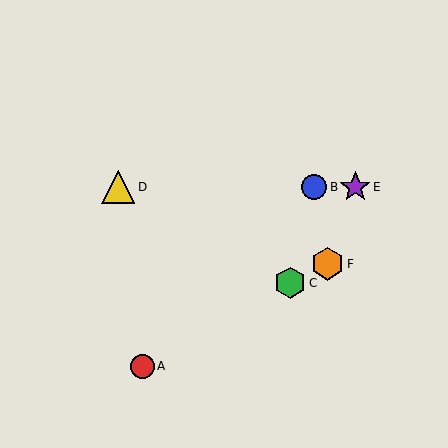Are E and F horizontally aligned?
No, E is at y≈187 and F is at y≈264.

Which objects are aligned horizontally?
Objects B, D, E are aligned horizontally.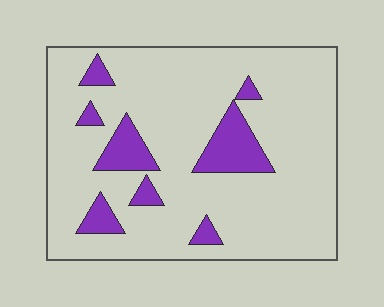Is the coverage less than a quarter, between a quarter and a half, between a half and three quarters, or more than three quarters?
Less than a quarter.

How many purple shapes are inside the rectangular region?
8.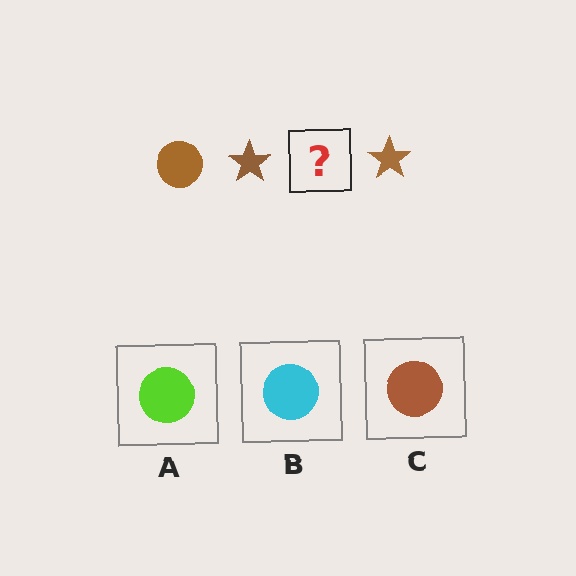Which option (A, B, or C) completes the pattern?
C.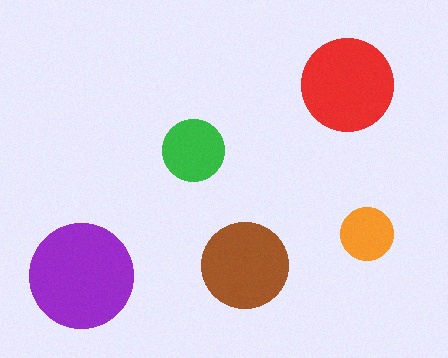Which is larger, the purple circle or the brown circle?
The purple one.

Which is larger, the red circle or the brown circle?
The red one.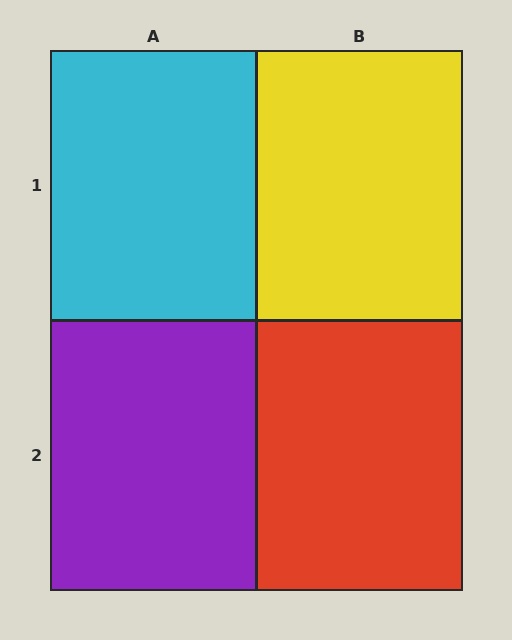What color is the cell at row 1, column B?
Yellow.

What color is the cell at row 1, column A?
Cyan.